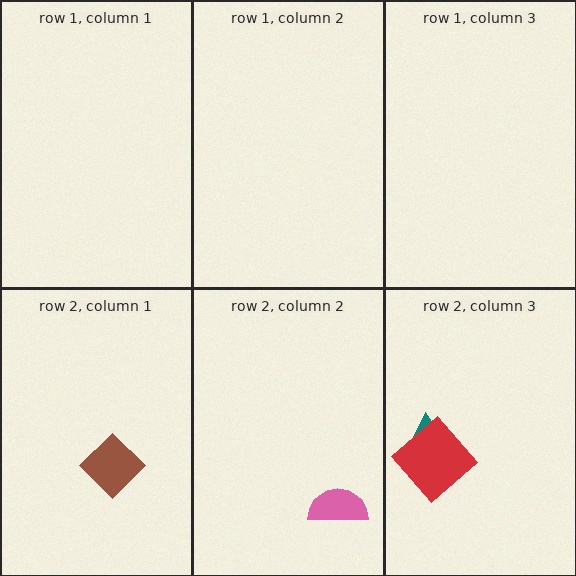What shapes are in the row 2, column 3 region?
The teal triangle, the red diamond.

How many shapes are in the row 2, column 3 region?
2.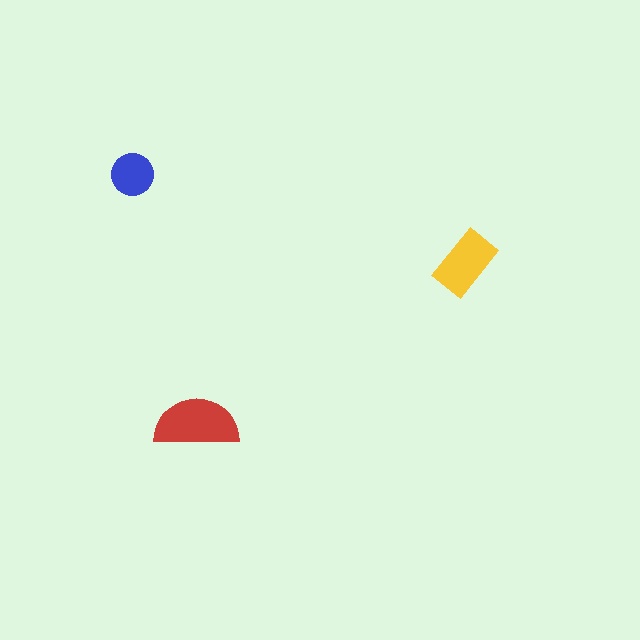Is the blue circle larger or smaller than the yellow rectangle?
Smaller.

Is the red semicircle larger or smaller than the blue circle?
Larger.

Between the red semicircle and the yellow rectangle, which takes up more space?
The red semicircle.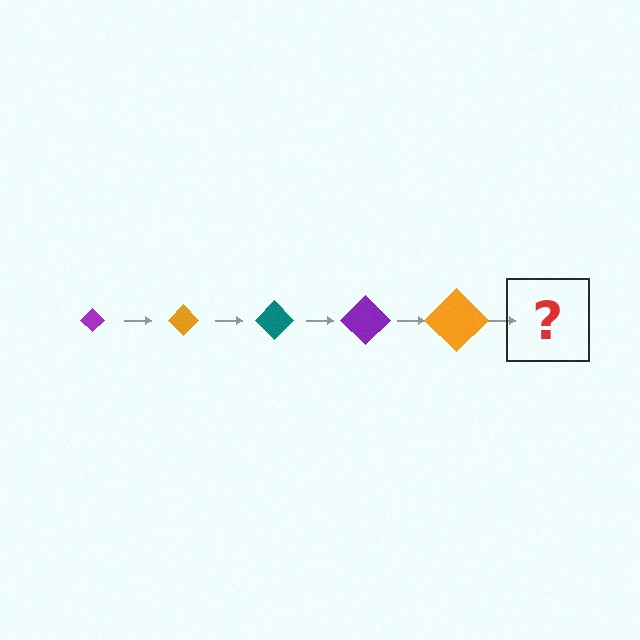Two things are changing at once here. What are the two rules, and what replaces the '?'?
The two rules are that the diamond grows larger each step and the color cycles through purple, orange, and teal. The '?' should be a teal diamond, larger than the previous one.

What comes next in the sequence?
The next element should be a teal diamond, larger than the previous one.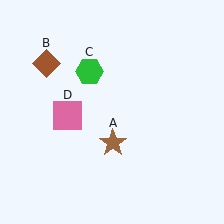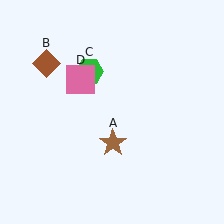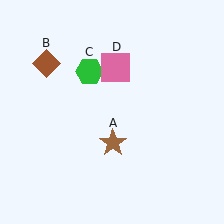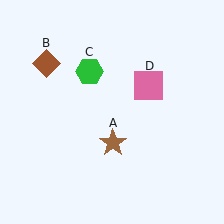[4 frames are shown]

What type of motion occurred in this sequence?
The pink square (object D) rotated clockwise around the center of the scene.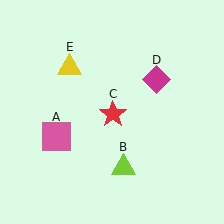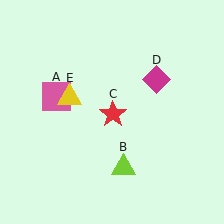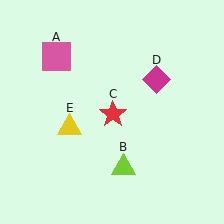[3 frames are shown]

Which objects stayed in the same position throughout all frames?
Lime triangle (object B) and red star (object C) and magenta diamond (object D) remained stationary.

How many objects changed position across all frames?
2 objects changed position: pink square (object A), yellow triangle (object E).